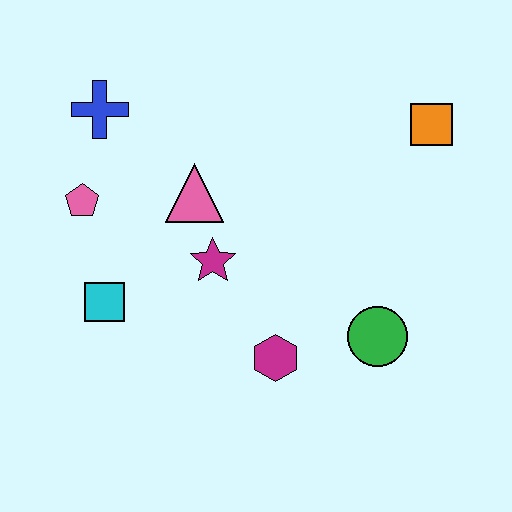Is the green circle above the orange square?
No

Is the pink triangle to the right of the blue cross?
Yes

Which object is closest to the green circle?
The magenta hexagon is closest to the green circle.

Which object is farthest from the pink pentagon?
The orange square is farthest from the pink pentagon.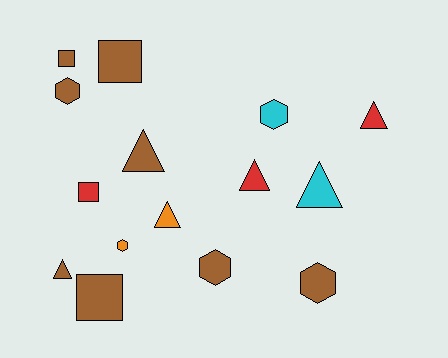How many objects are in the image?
There are 15 objects.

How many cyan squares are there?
There are no cyan squares.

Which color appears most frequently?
Brown, with 8 objects.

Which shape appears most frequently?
Triangle, with 6 objects.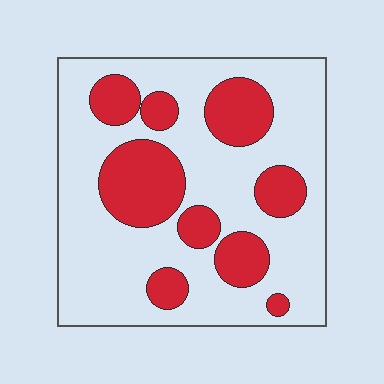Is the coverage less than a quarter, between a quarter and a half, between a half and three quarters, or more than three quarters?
Between a quarter and a half.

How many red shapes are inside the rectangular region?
9.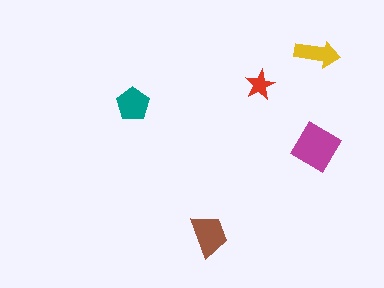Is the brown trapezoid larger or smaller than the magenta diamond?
Smaller.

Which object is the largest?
The magenta diamond.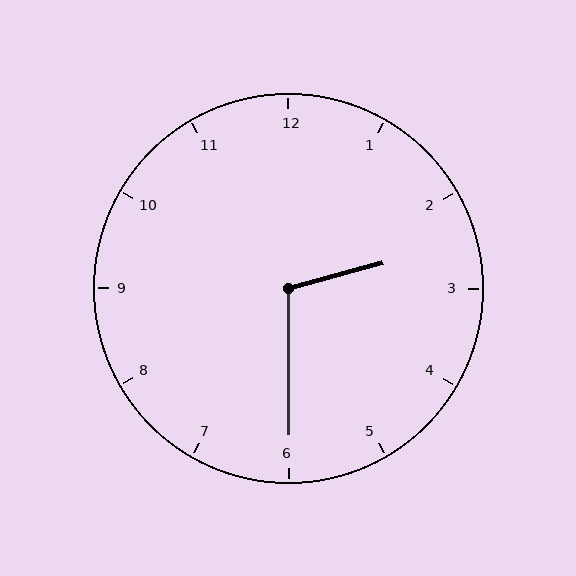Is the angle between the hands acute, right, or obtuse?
It is obtuse.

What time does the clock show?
2:30.